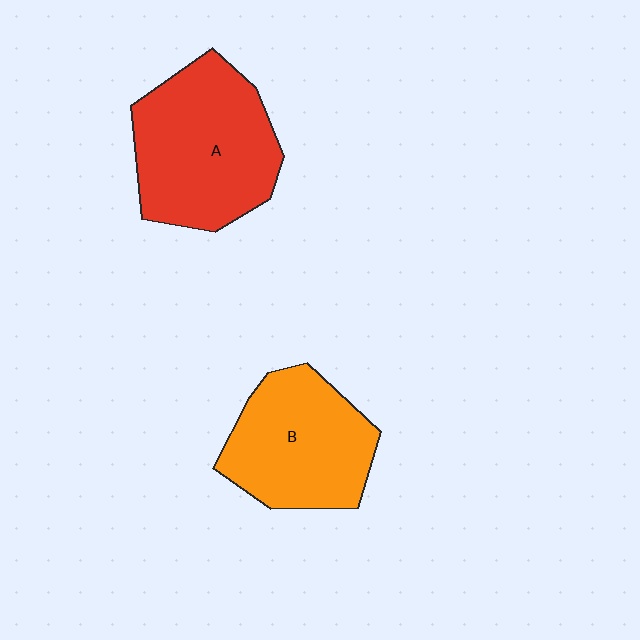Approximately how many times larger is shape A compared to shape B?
Approximately 1.2 times.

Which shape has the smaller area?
Shape B (orange).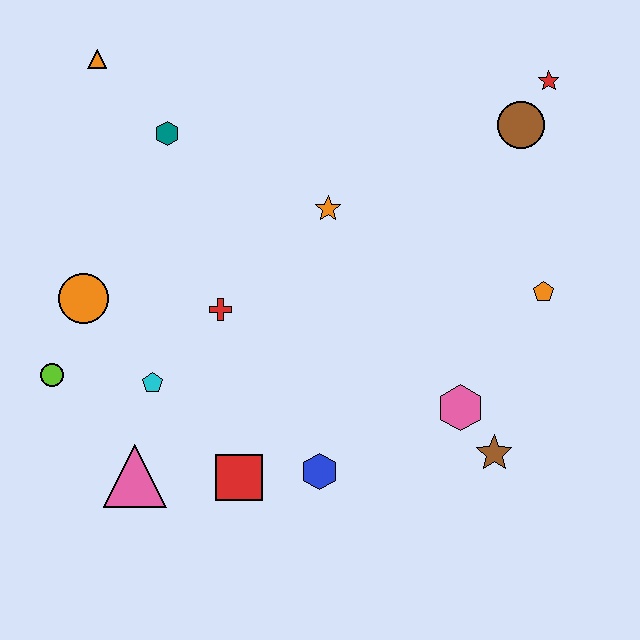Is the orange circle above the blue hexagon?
Yes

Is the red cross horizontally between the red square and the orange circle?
Yes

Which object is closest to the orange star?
The red cross is closest to the orange star.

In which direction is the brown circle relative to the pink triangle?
The brown circle is to the right of the pink triangle.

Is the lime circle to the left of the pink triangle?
Yes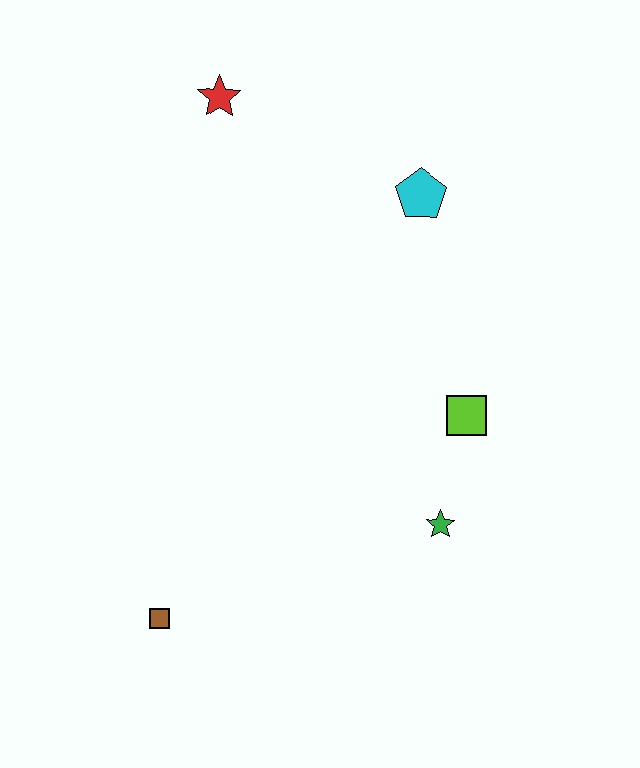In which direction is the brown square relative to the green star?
The brown square is to the left of the green star.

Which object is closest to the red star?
The cyan pentagon is closest to the red star.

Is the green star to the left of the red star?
No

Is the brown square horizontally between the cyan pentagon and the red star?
No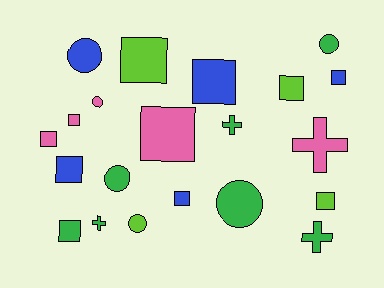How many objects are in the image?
There are 21 objects.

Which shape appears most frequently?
Square, with 11 objects.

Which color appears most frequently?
Green, with 7 objects.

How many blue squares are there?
There are 4 blue squares.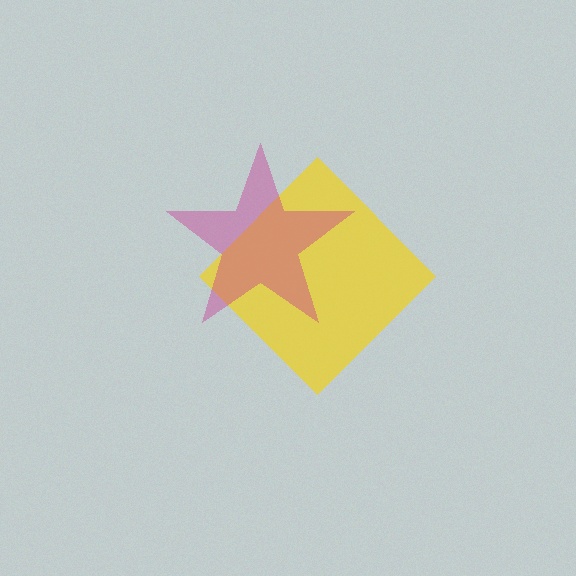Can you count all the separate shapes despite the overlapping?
Yes, there are 2 separate shapes.